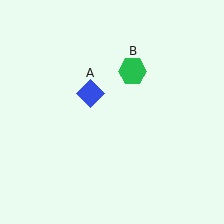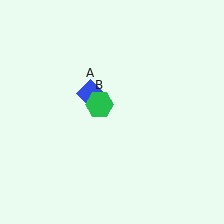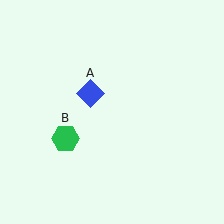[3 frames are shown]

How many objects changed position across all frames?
1 object changed position: green hexagon (object B).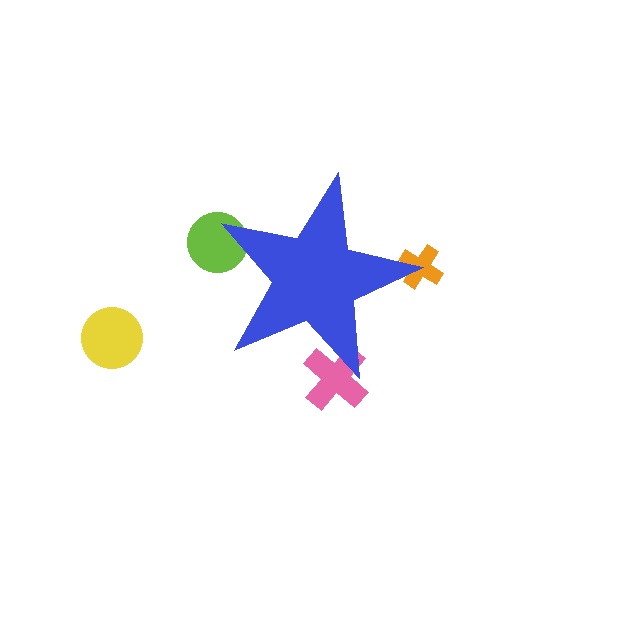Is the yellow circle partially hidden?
No, the yellow circle is fully visible.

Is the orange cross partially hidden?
Yes, the orange cross is partially hidden behind the blue star.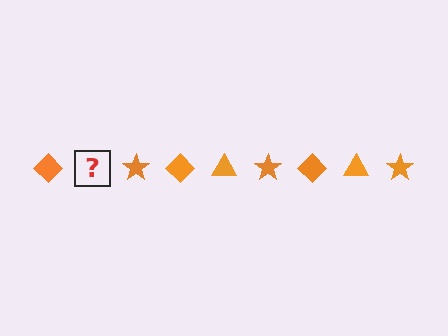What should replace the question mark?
The question mark should be replaced with an orange triangle.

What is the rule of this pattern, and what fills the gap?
The rule is that the pattern cycles through diamond, triangle, star shapes in orange. The gap should be filled with an orange triangle.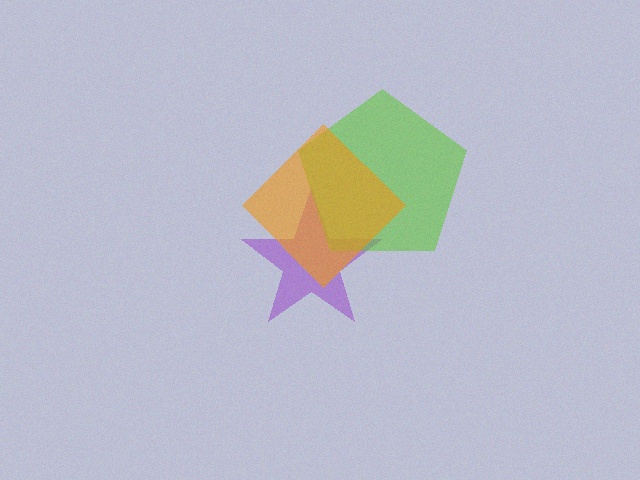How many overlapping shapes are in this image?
There are 3 overlapping shapes in the image.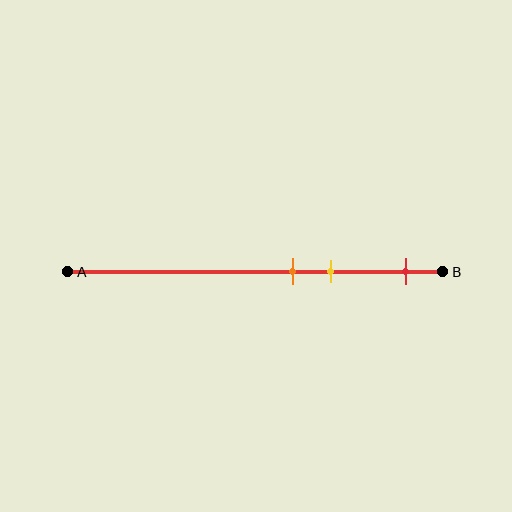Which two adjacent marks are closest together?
The orange and yellow marks are the closest adjacent pair.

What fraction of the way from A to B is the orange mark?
The orange mark is approximately 60% (0.6) of the way from A to B.